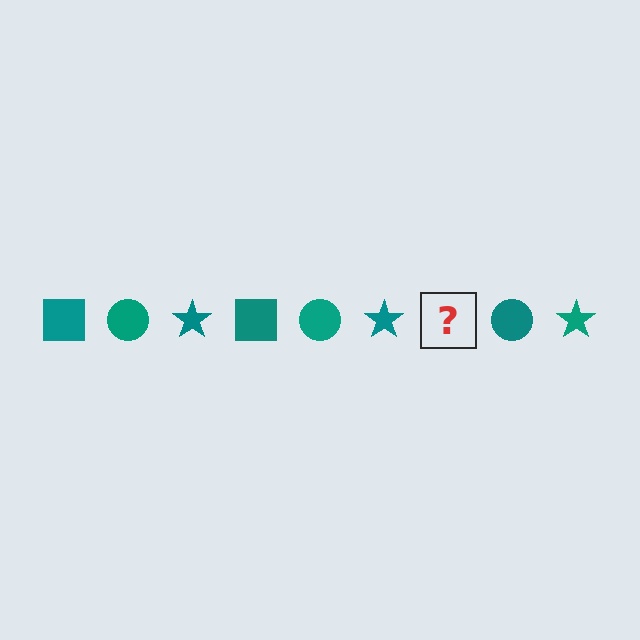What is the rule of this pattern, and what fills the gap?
The rule is that the pattern cycles through square, circle, star shapes in teal. The gap should be filled with a teal square.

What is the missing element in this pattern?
The missing element is a teal square.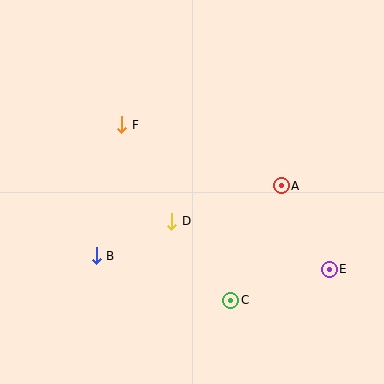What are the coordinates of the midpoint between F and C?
The midpoint between F and C is at (176, 212).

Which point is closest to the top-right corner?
Point A is closest to the top-right corner.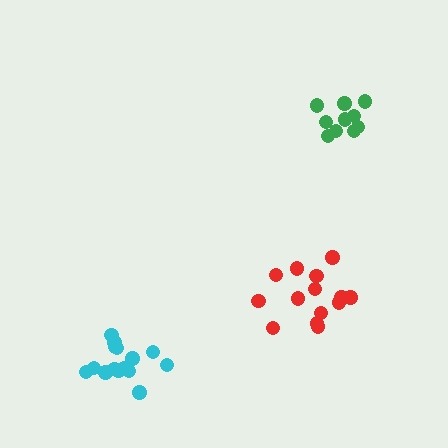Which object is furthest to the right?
The green cluster is rightmost.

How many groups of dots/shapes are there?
There are 3 groups.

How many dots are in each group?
Group 1: 15 dots, Group 2: 14 dots, Group 3: 10 dots (39 total).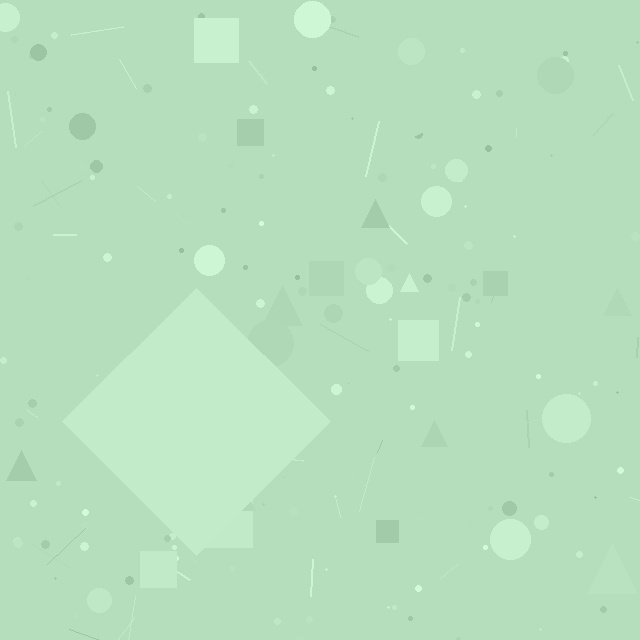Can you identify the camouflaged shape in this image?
The camouflaged shape is a diamond.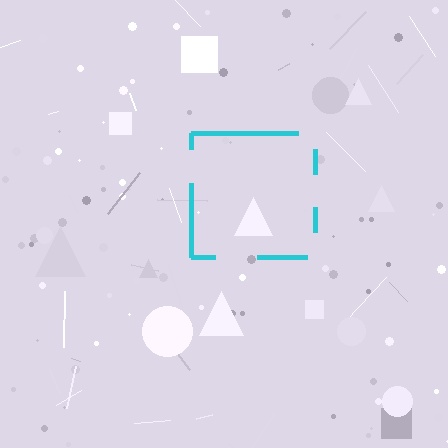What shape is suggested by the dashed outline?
The dashed outline suggests a square.